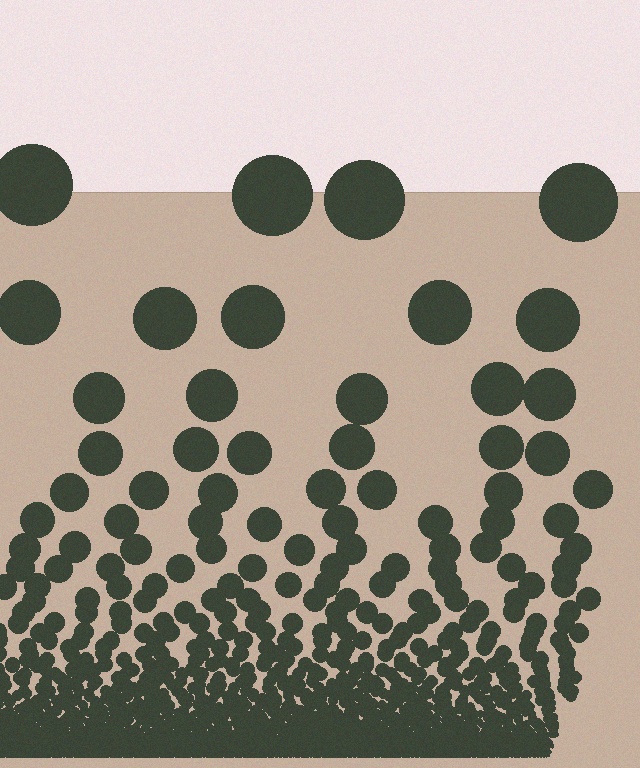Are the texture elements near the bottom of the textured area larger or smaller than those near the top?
Smaller. The gradient is inverted — elements near the bottom are smaller and denser.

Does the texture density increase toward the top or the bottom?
Density increases toward the bottom.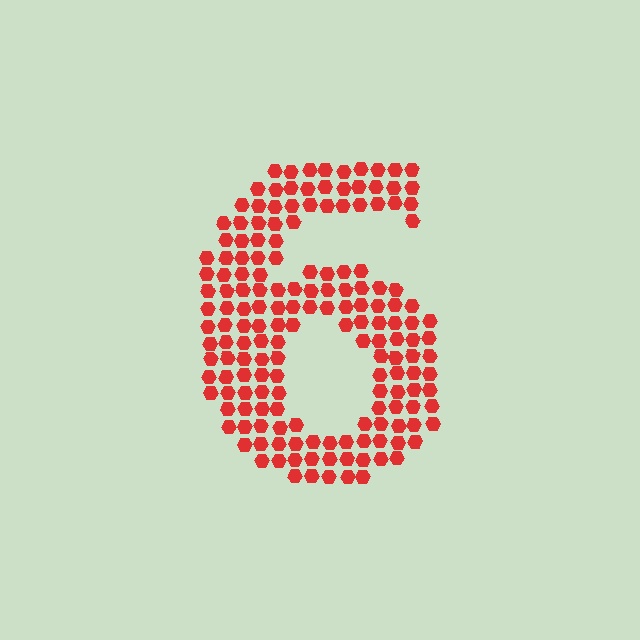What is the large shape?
The large shape is the digit 6.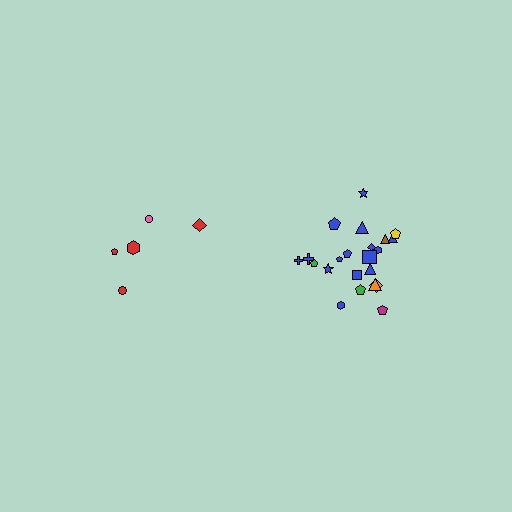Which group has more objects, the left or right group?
The right group.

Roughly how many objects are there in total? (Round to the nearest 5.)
Roughly 25 objects in total.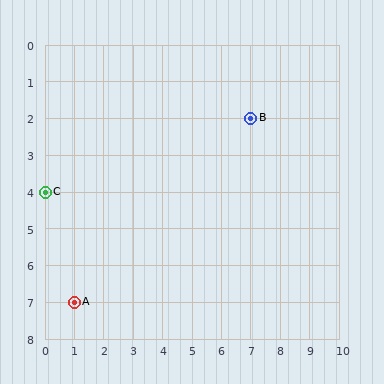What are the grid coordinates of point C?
Point C is at grid coordinates (0, 4).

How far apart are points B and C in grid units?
Points B and C are 7 columns and 2 rows apart (about 7.3 grid units diagonally).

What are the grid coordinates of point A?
Point A is at grid coordinates (1, 7).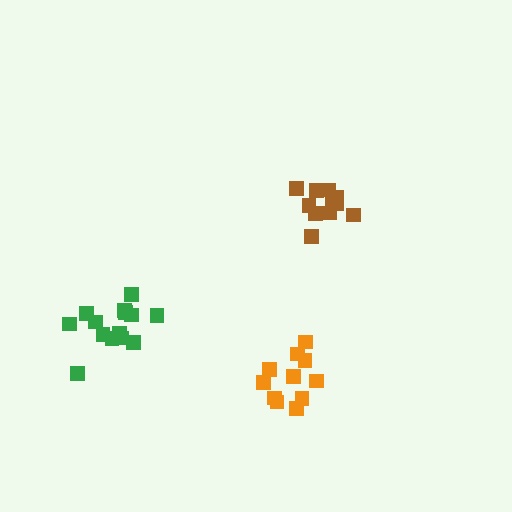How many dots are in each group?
Group 1: 14 dots, Group 2: 11 dots, Group 3: 11 dots (36 total).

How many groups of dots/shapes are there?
There are 3 groups.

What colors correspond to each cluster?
The clusters are colored: green, orange, brown.